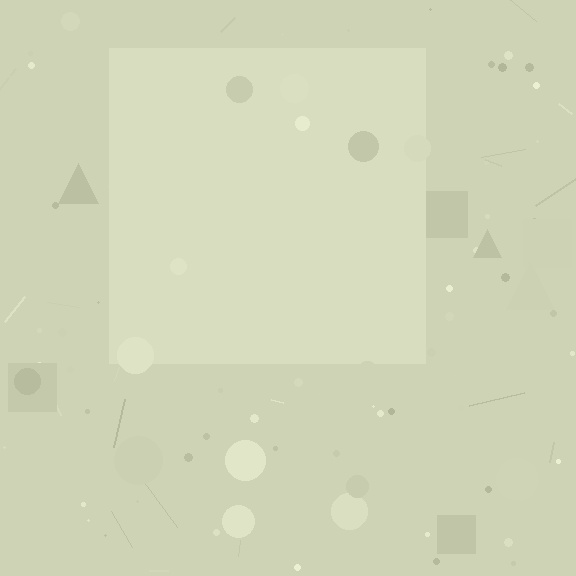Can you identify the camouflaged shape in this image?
The camouflaged shape is a square.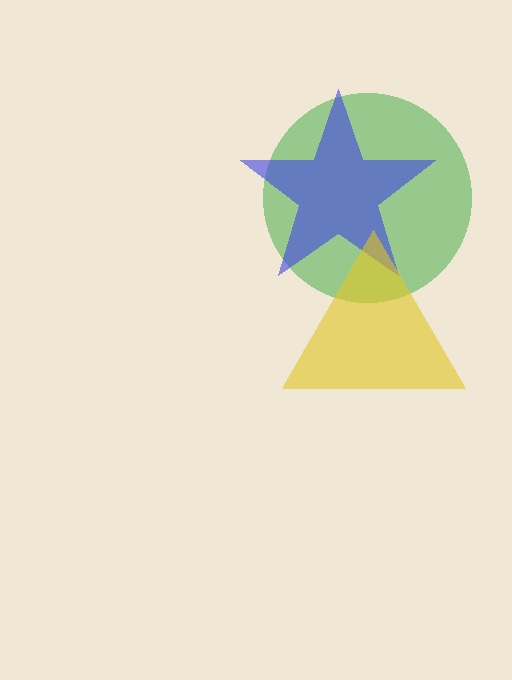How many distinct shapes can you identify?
There are 3 distinct shapes: a green circle, a blue star, a yellow triangle.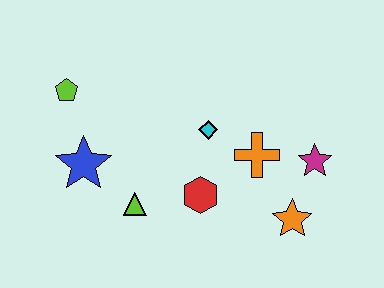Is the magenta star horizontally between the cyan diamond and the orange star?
No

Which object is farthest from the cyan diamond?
The lime pentagon is farthest from the cyan diamond.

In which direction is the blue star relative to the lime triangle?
The blue star is to the left of the lime triangle.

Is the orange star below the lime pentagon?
Yes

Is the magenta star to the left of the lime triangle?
No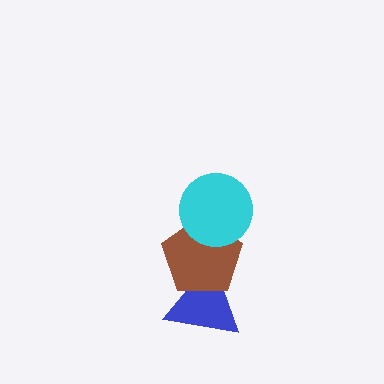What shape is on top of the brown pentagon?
The cyan circle is on top of the brown pentagon.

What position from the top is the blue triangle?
The blue triangle is 3rd from the top.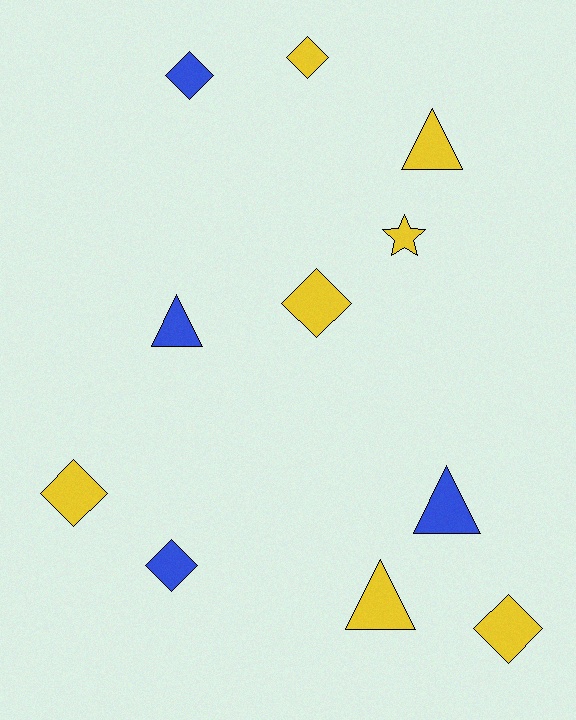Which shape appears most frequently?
Diamond, with 6 objects.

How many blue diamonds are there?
There are 2 blue diamonds.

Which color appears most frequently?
Yellow, with 7 objects.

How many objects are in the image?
There are 11 objects.